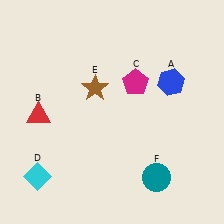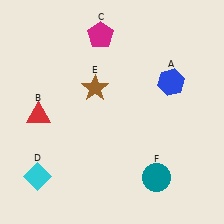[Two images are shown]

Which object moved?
The magenta pentagon (C) moved up.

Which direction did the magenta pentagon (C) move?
The magenta pentagon (C) moved up.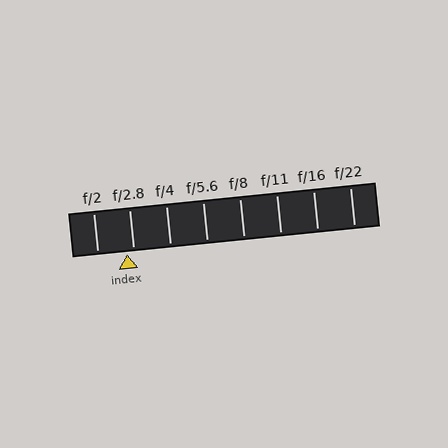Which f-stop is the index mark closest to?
The index mark is closest to f/2.8.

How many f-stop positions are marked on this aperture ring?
There are 8 f-stop positions marked.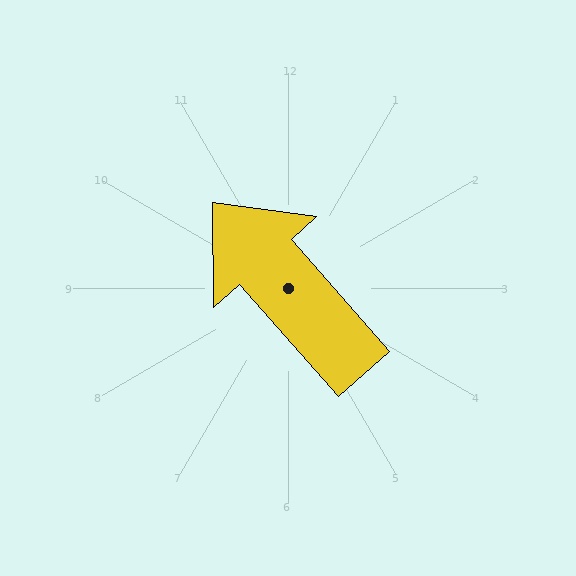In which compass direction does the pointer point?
Northwest.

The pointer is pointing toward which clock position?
Roughly 11 o'clock.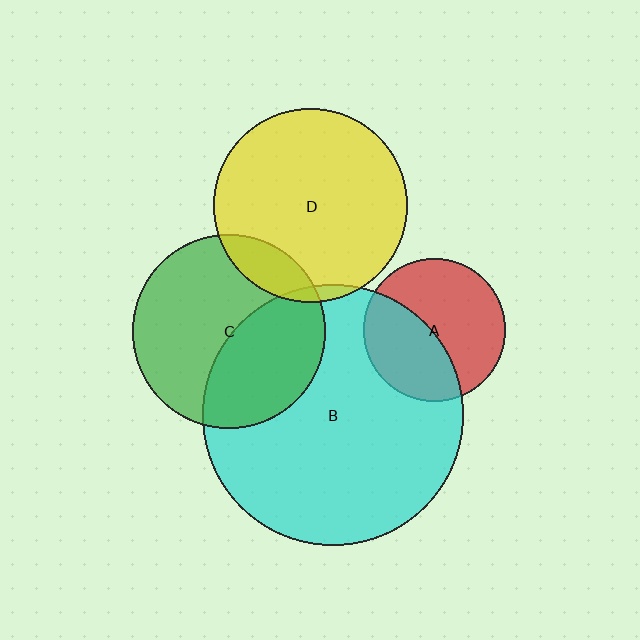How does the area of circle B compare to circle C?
Approximately 1.8 times.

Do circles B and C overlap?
Yes.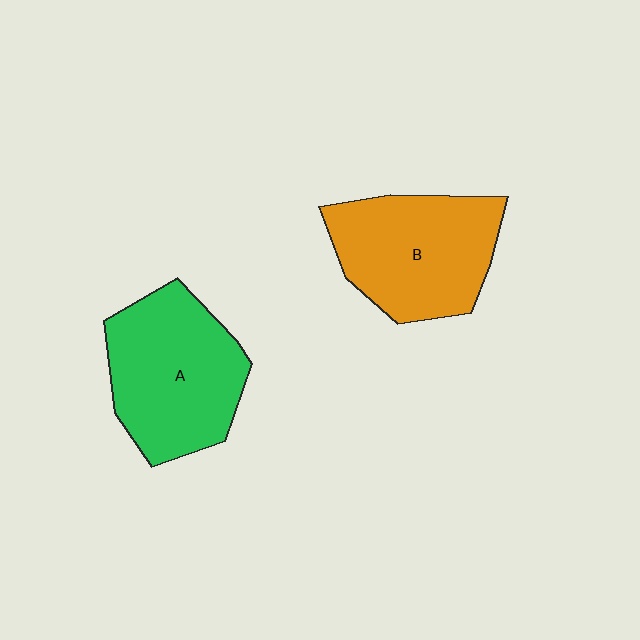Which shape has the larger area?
Shape A (green).